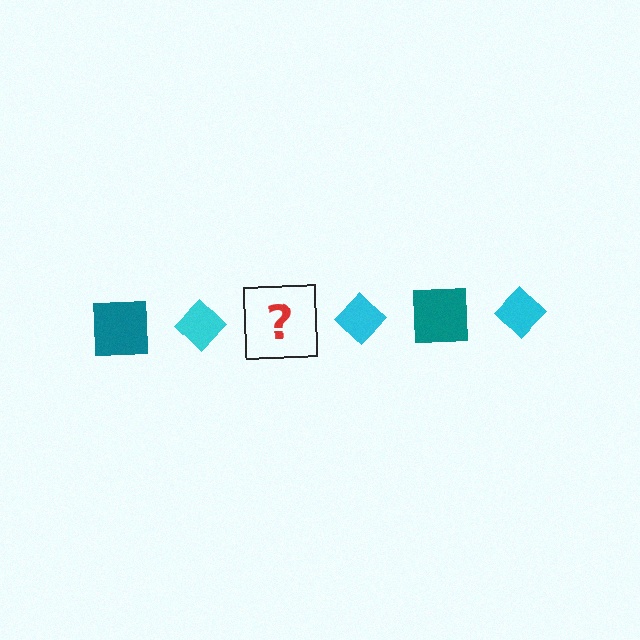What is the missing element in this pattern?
The missing element is a teal square.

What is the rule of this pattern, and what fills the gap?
The rule is that the pattern alternates between teal square and cyan diamond. The gap should be filled with a teal square.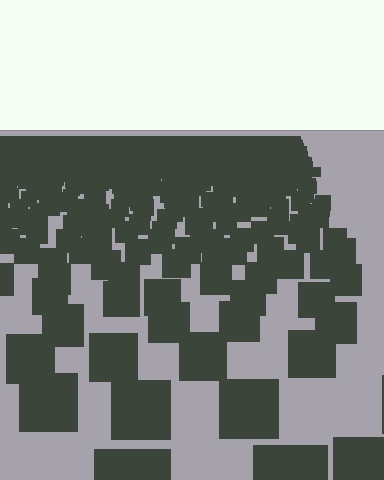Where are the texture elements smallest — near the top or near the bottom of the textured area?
Near the top.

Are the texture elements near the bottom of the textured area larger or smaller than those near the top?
Larger. Near the bottom, elements are closer to the viewer and appear at a bigger on-screen size.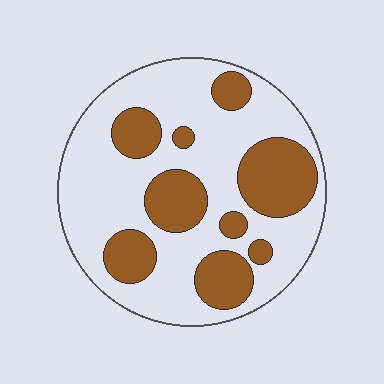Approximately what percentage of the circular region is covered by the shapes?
Approximately 30%.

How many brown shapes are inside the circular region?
9.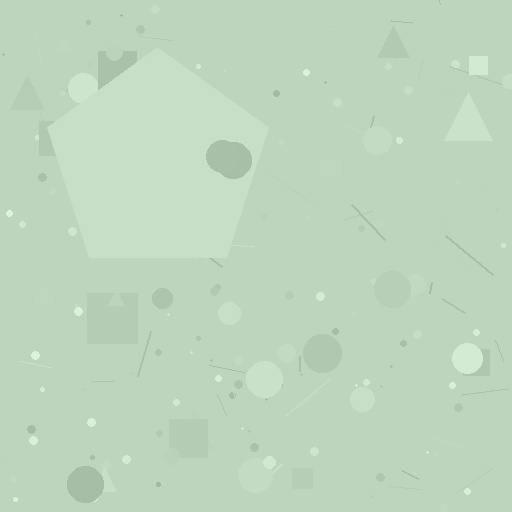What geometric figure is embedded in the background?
A pentagon is embedded in the background.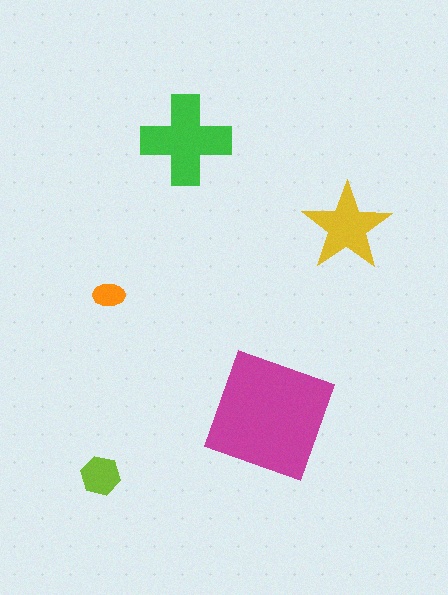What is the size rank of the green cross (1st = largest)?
2nd.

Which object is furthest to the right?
The yellow star is rightmost.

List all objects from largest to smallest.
The magenta square, the green cross, the yellow star, the lime hexagon, the orange ellipse.